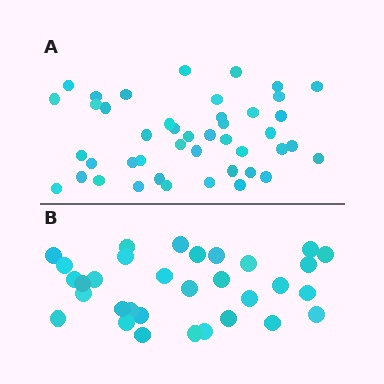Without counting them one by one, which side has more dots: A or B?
Region A (the top region) has more dots.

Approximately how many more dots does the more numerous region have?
Region A has roughly 12 or so more dots than region B.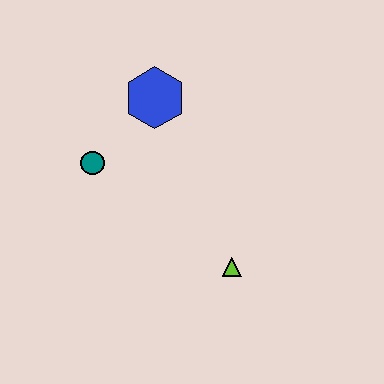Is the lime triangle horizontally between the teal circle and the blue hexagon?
No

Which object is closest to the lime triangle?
The teal circle is closest to the lime triangle.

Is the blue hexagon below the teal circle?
No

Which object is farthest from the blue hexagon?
The lime triangle is farthest from the blue hexagon.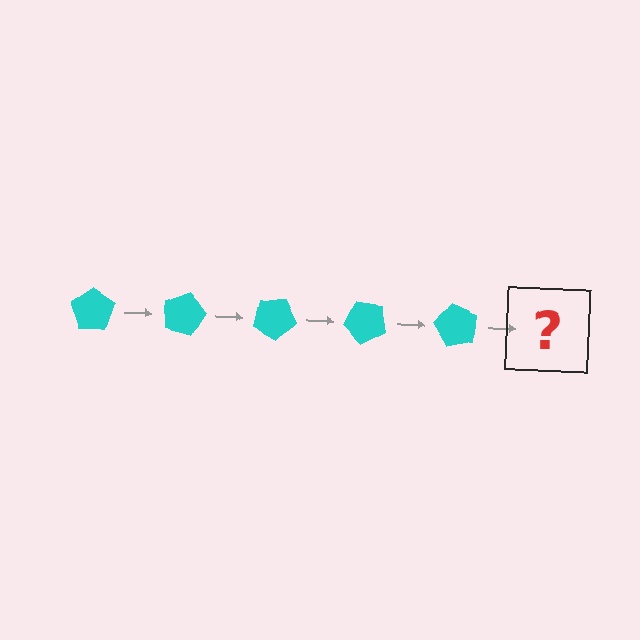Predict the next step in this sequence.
The next step is a cyan pentagon rotated 75 degrees.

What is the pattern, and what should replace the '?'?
The pattern is that the pentagon rotates 15 degrees each step. The '?' should be a cyan pentagon rotated 75 degrees.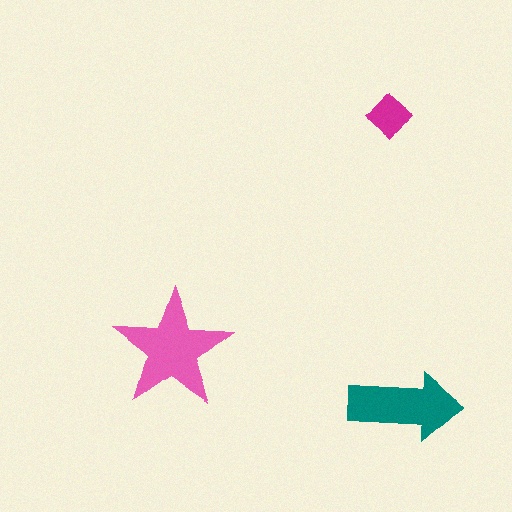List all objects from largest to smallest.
The pink star, the teal arrow, the magenta diamond.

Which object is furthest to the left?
The pink star is leftmost.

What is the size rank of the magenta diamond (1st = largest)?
3rd.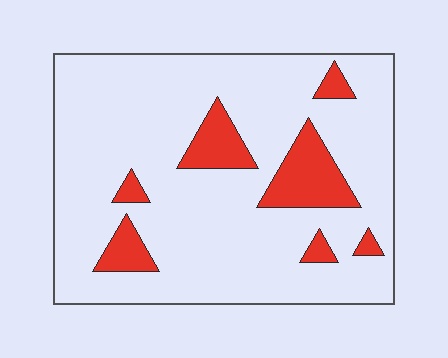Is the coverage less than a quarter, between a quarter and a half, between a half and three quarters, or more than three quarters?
Less than a quarter.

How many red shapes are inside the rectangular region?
7.